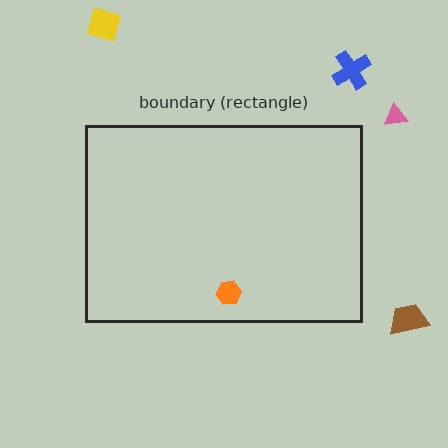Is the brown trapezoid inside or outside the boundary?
Outside.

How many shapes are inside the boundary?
1 inside, 4 outside.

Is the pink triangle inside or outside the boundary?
Outside.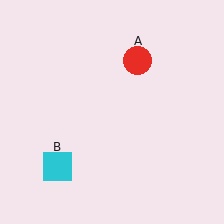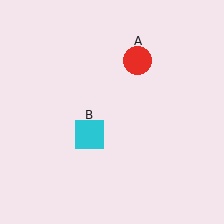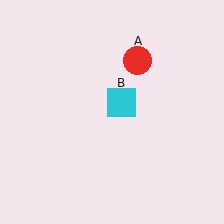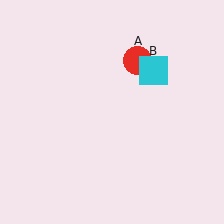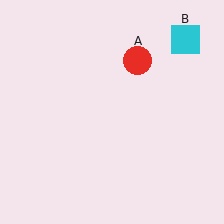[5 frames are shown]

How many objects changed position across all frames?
1 object changed position: cyan square (object B).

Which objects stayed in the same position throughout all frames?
Red circle (object A) remained stationary.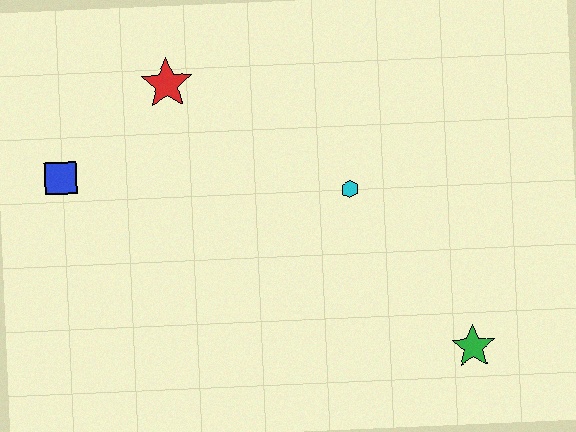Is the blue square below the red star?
Yes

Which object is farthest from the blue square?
The green star is farthest from the blue square.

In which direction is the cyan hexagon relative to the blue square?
The cyan hexagon is to the right of the blue square.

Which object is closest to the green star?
The cyan hexagon is closest to the green star.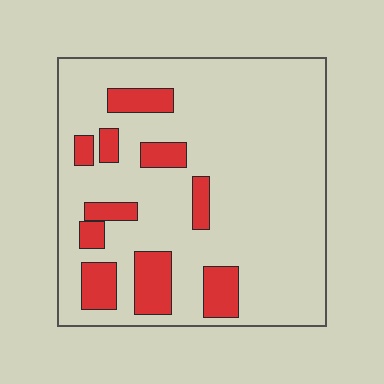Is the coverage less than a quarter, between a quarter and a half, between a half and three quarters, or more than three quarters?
Less than a quarter.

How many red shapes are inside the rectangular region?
10.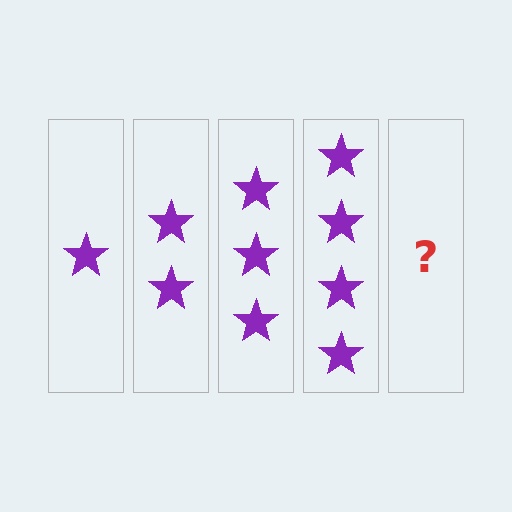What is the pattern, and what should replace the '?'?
The pattern is that each step adds one more star. The '?' should be 5 stars.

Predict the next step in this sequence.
The next step is 5 stars.